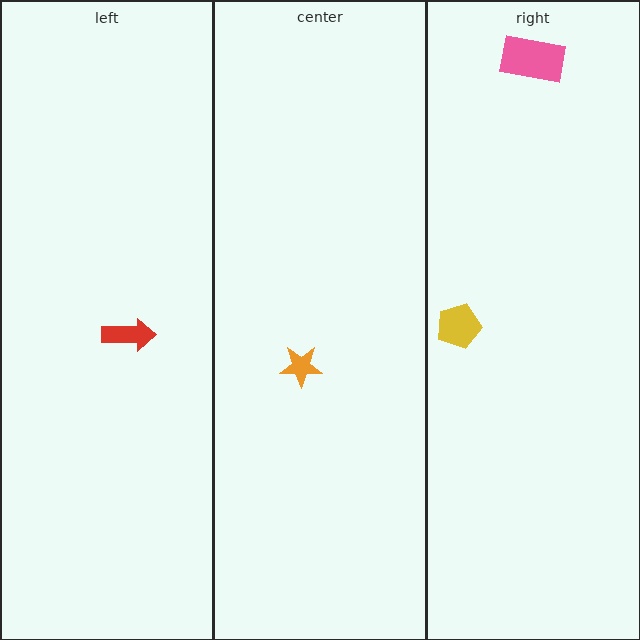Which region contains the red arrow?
The left region.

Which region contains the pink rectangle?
The right region.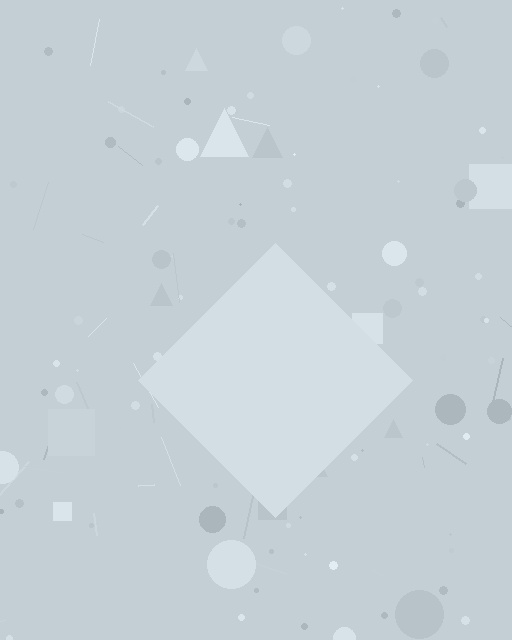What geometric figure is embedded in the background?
A diamond is embedded in the background.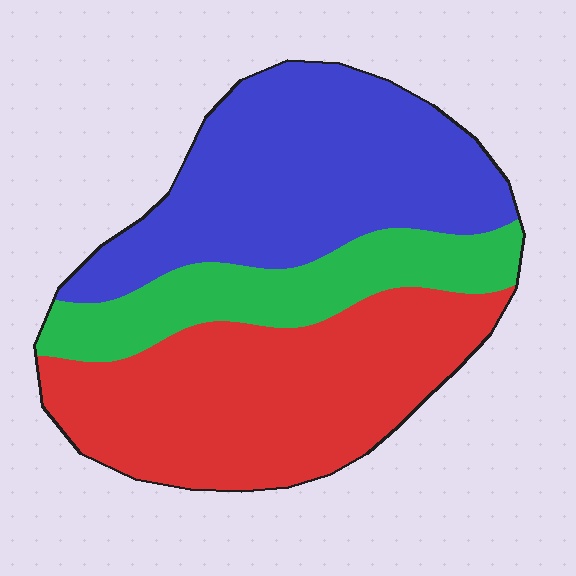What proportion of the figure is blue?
Blue takes up about two fifths (2/5) of the figure.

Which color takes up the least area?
Green, at roughly 20%.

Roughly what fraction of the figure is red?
Red covers 41% of the figure.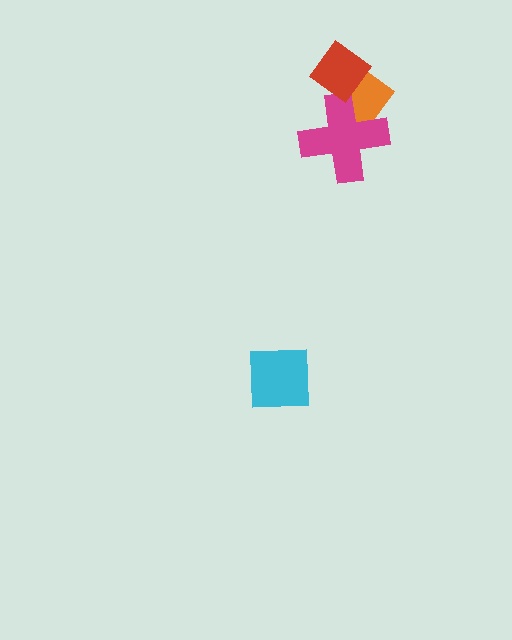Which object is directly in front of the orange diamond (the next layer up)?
The magenta cross is directly in front of the orange diamond.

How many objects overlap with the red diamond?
2 objects overlap with the red diamond.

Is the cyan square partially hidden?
No, no other shape covers it.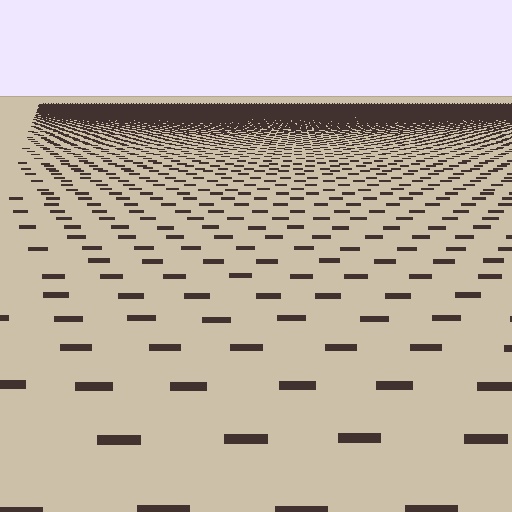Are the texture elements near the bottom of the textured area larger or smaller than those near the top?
Larger. Near the bottom, elements are closer to the viewer and appear at a bigger on-screen size.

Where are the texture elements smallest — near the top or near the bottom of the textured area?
Near the top.